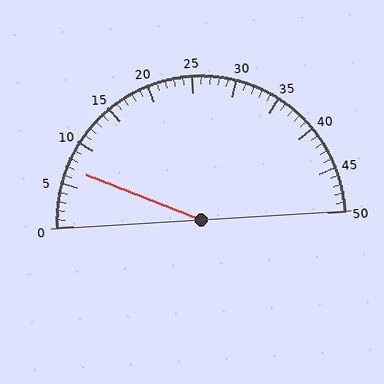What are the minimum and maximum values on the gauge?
The gauge ranges from 0 to 50.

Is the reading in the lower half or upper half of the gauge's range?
The reading is in the lower half of the range (0 to 50).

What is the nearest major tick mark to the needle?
The nearest major tick mark is 5.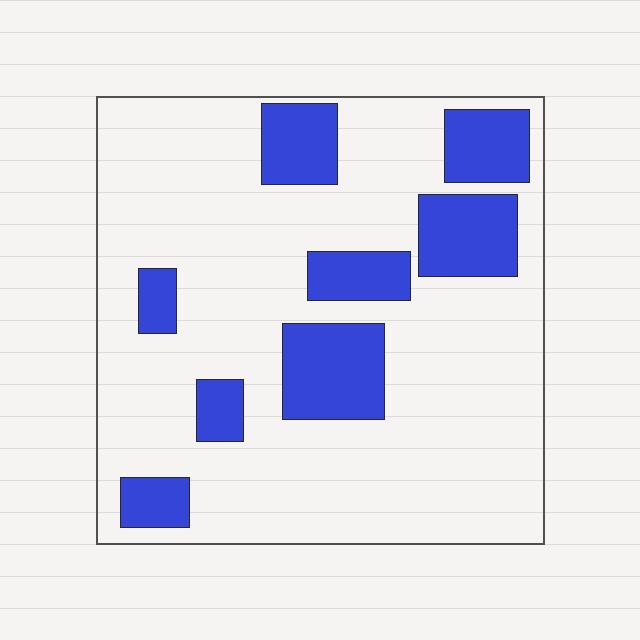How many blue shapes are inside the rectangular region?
8.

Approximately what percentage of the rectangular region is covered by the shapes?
Approximately 20%.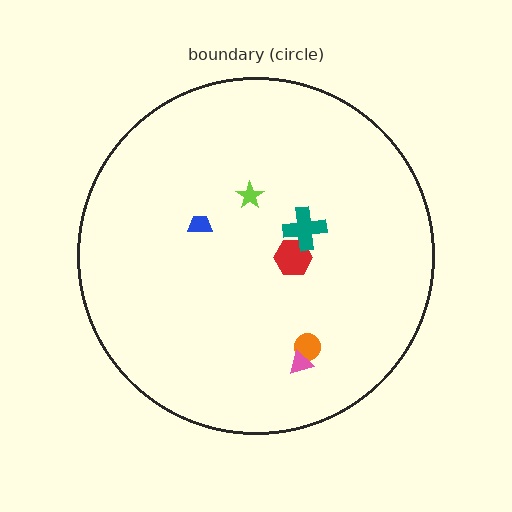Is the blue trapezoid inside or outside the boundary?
Inside.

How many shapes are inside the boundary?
6 inside, 0 outside.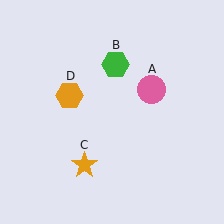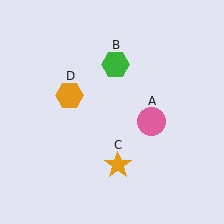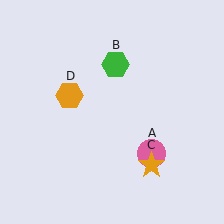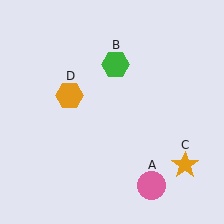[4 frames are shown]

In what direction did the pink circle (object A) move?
The pink circle (object A) moved down.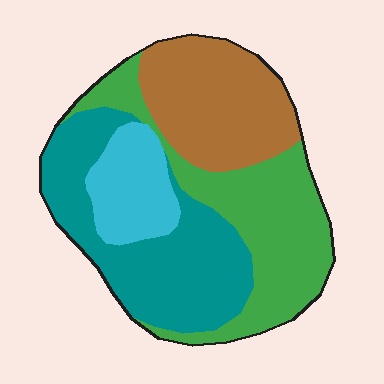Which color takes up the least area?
Cyan, at roughly 15%.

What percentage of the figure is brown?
Brown takes up about one quarter (1/4) of the figure.